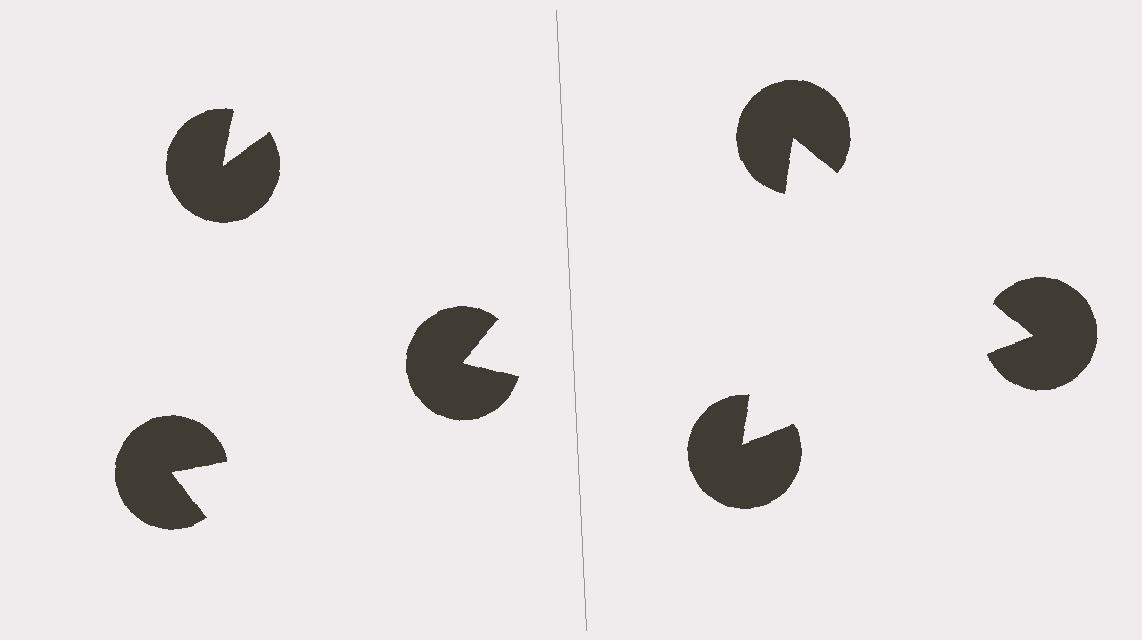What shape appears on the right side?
An illusory triangle.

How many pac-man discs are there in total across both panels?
6 — 3 on each side.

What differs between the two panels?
The pac-man discs are positioned identically on both sides; only the wedge orientations differ. On the right they align to a triangle; on the left they are misaligned.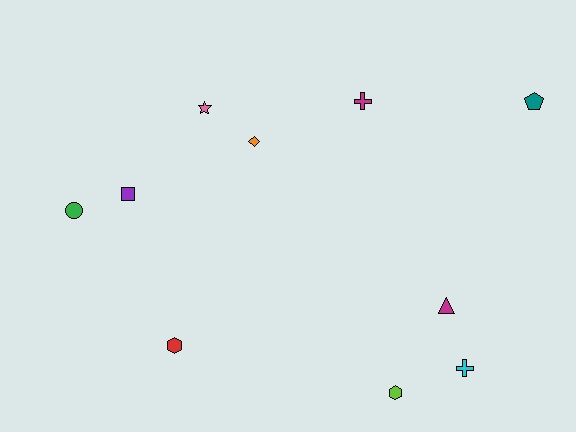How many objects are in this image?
There are 10 objects.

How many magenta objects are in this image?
There are 2 magenta objects.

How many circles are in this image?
There is 1 circle.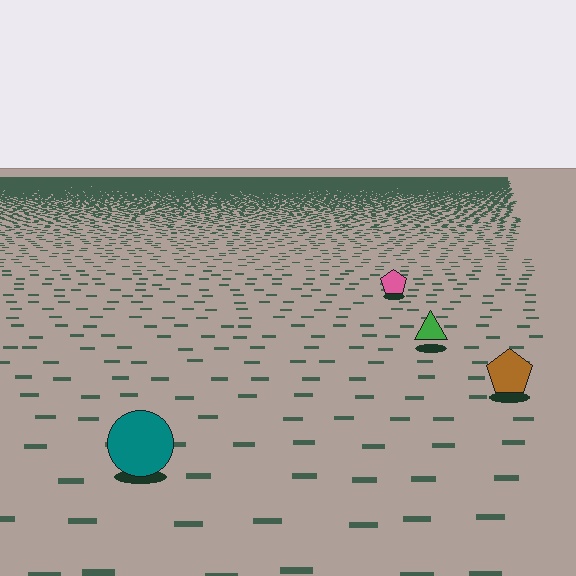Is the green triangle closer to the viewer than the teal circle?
No. The teal circle is closer — you can tell from the texture gradient: the ground texture is coarser near it.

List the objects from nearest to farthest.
From nearest to farthest: the teal circle, the brown pentagon, the green triangle, the pink pentagon.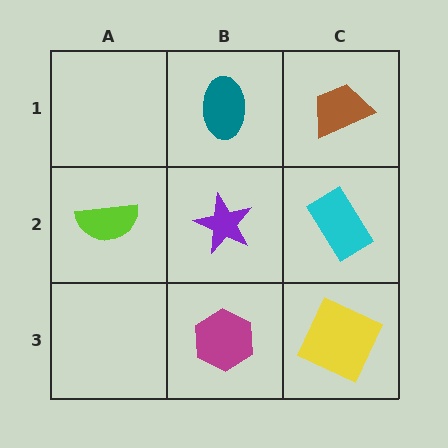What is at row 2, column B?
A purple star.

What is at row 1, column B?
A teal ellipse.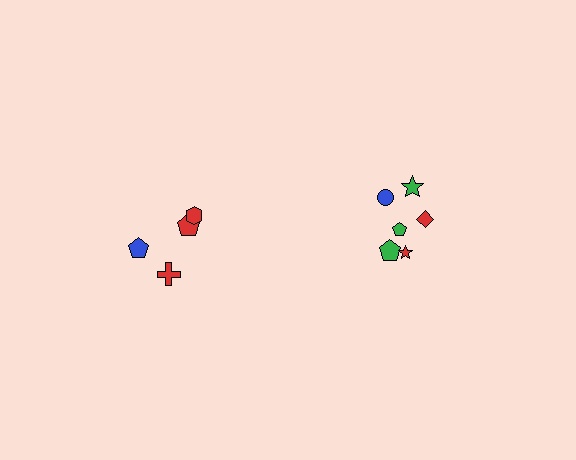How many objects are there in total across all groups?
There are 10 objects.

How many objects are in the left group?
There are 4 objects.